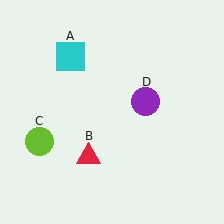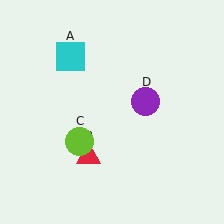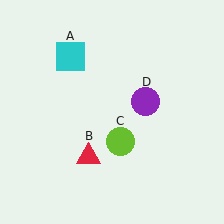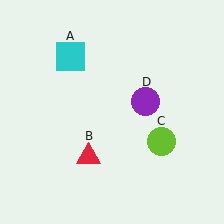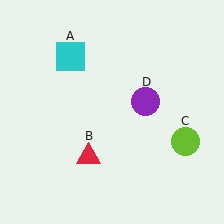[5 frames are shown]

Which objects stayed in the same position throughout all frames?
Cyan square (object A) and red triangle (object B) and purple circle (object D) remained stationary.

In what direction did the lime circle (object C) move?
The lime circle (object C) moved right.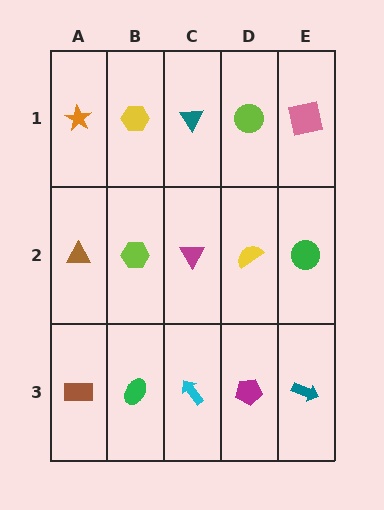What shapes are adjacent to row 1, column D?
A yellow semicircle (row 2, column D), a teal triangle (row 1, column C), a pink square (row 1, column E).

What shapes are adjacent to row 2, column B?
A yellow hexagon (row 1, column B), a green ellipse (row 3, column B), a brown triangle (row 2, column A), a magenta triangle (row 2, column C).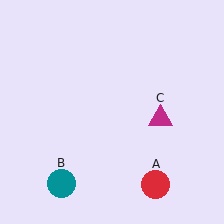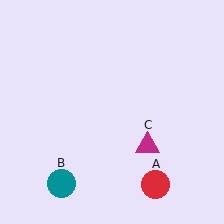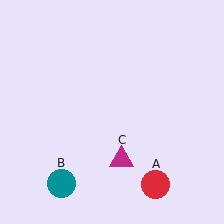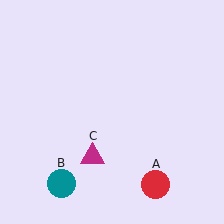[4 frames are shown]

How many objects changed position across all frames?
1 object changed position: magenta triangle (object C).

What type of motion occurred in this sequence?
The magenta triangle (object C) rotated clockwise around the center of the scene.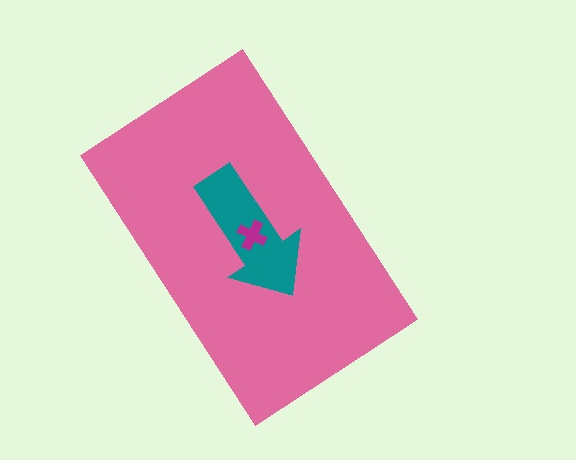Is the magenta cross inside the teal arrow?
Yes.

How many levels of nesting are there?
3.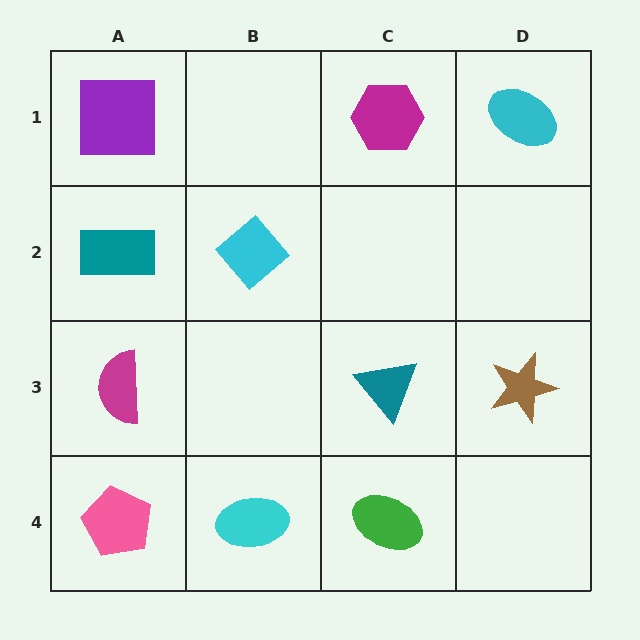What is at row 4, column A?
A pink pentagon.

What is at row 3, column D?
A brown star.